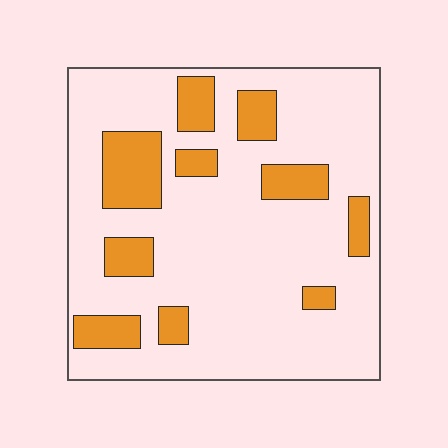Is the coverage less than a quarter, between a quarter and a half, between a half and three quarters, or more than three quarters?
Less than a quarter.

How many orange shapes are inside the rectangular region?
10.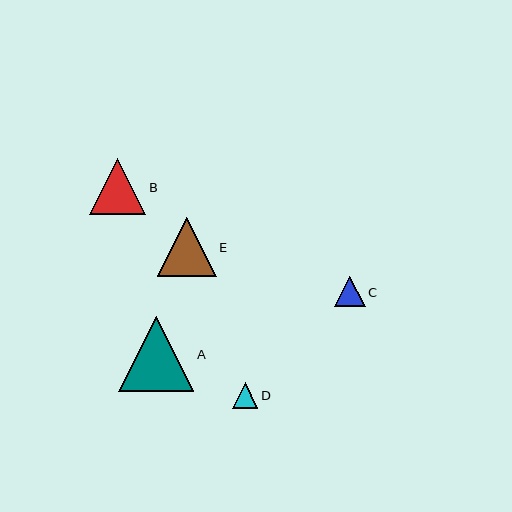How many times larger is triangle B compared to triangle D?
Triangle B is approximately 2.2 times the size of triangle D.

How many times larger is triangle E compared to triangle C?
Triangle E is approximately 1.9 times the size of triangle C.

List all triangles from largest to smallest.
From largest to smallest: A, E, B, C, D.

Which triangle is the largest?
Triangle A is the largest with a size of approximately 75 pixels.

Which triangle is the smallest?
Triangle D is the smallest with a size of approximately 25 pixels.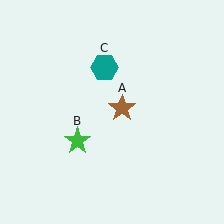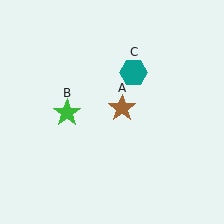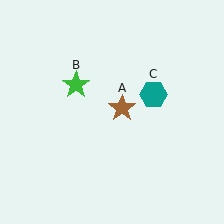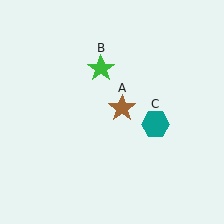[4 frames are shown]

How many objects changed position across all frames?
2 objects changed position: green star (object B), teal hexagon (object C).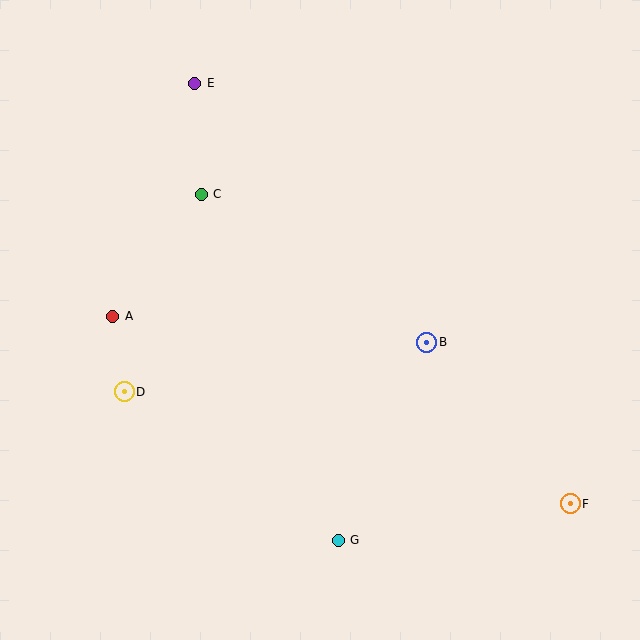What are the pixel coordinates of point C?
Point C is at (201, 194).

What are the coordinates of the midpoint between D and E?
The midpoint between D and E is at (159, 237).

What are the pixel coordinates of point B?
Point B is at (427, 342).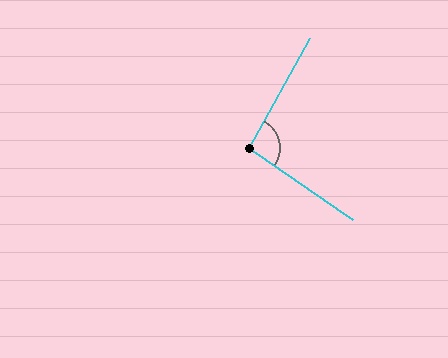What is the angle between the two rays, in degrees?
Approximately 96 degrees.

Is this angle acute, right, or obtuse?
It is obtuse.